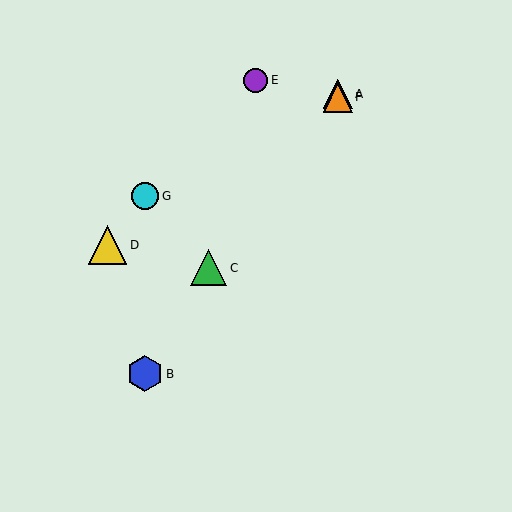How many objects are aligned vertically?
2 objects (A, F) are aligned vertically.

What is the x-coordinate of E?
Object E is at x≈256.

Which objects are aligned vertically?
Objects A, F are aligned vertically.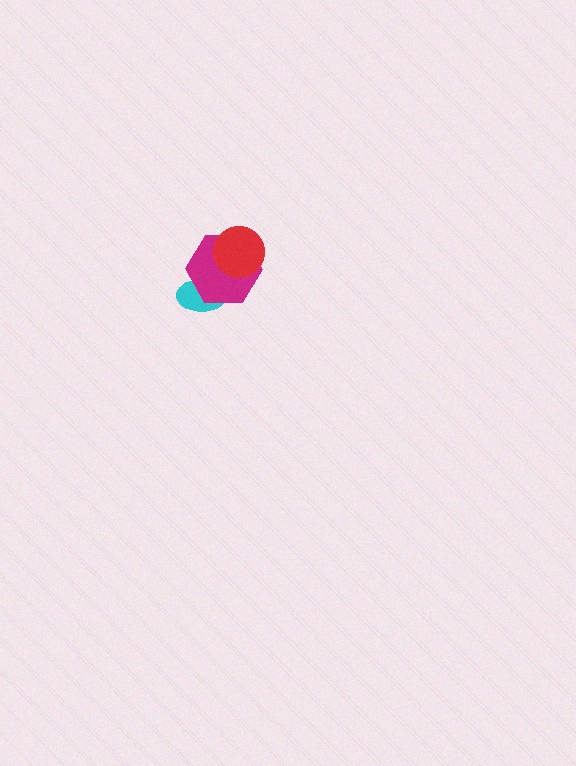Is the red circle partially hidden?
No, no other shape covers it.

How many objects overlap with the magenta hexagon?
2 objects overlap with the magenta hexagon.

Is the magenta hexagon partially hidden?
Yes, it is partially covered by another shape.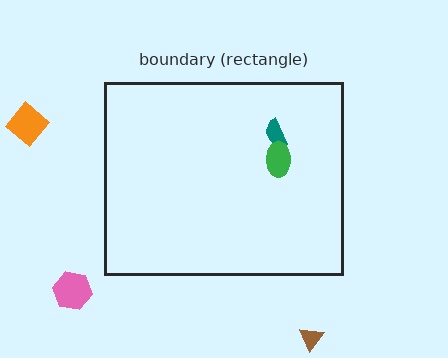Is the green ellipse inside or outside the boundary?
Inside.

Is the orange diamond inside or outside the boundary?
Outside.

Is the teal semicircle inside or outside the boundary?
Inside.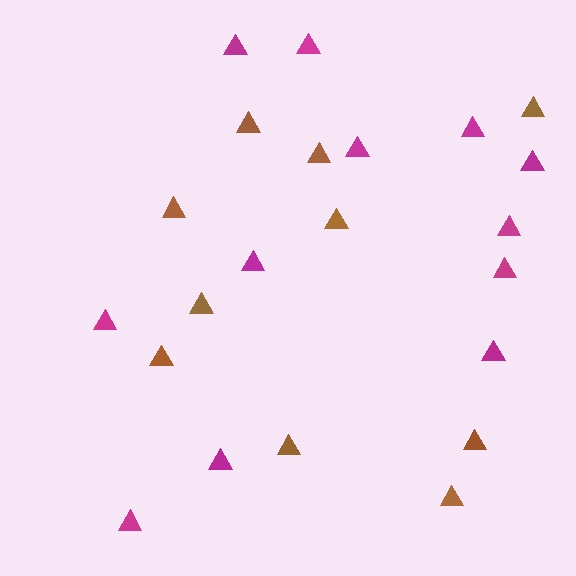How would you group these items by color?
There are 2 groups: one group of brown triangles (10) and one group of magenta triangles (12).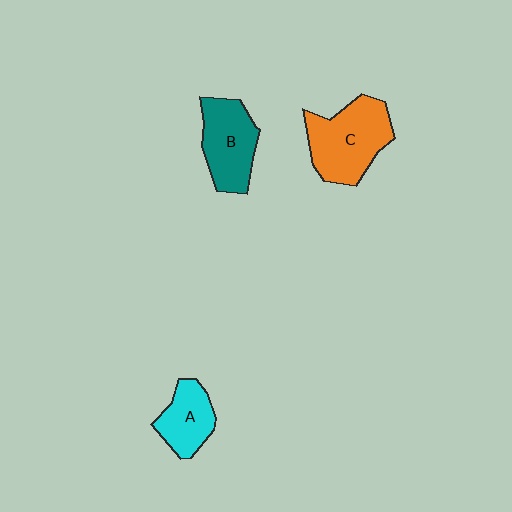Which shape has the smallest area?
Shape A (cyan).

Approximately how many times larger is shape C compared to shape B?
Approximately 1.3 times.